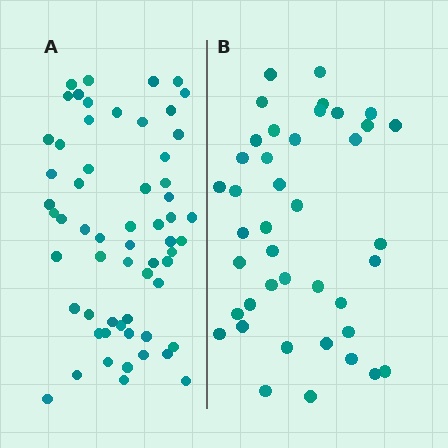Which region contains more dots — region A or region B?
Region A (the left region) has more dots.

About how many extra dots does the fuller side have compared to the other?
Region A has approximately 20 more dots than region B.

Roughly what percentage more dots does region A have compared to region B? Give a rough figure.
About 45% more.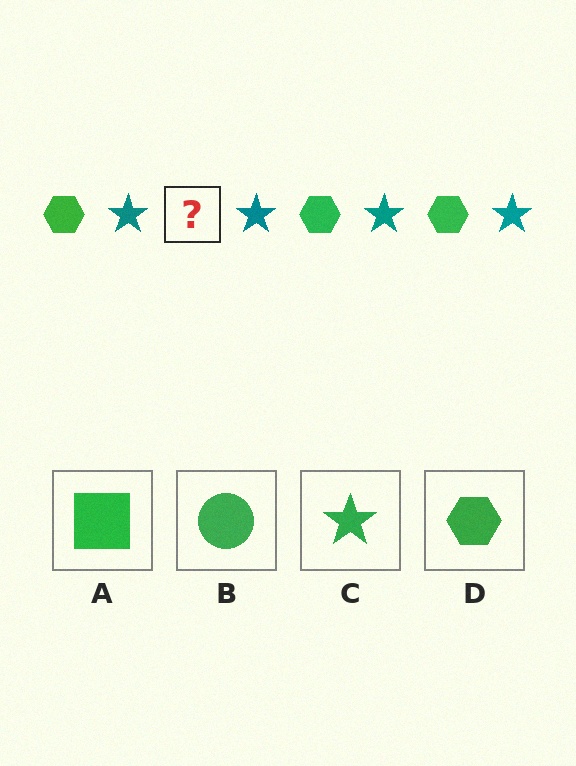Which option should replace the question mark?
Option D.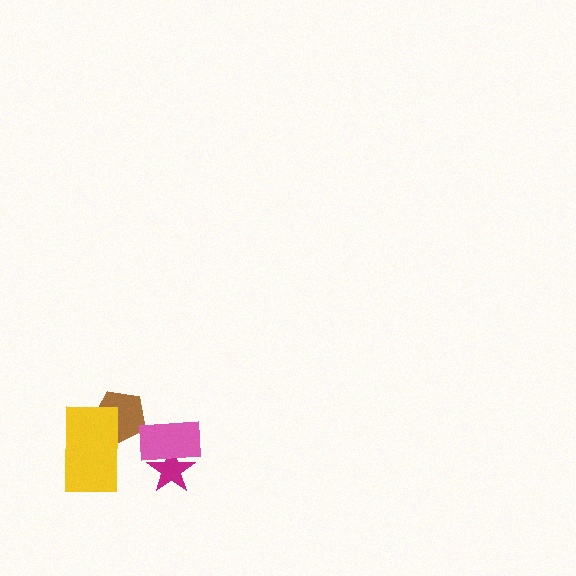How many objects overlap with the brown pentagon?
1 object overlaps with the brown pentagon.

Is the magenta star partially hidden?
Yes, it is partially covered by another shape.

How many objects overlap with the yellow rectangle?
1 object overlaps with the yellow rectangle.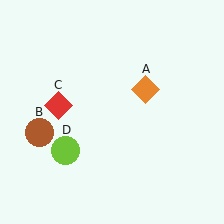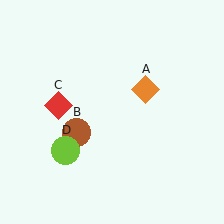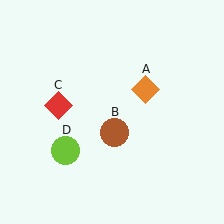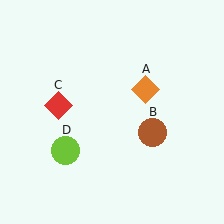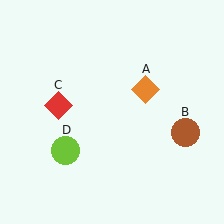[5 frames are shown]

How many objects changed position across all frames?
1 object changed position: brown circle (object B).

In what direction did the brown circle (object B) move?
The brown circle (object B) moved right.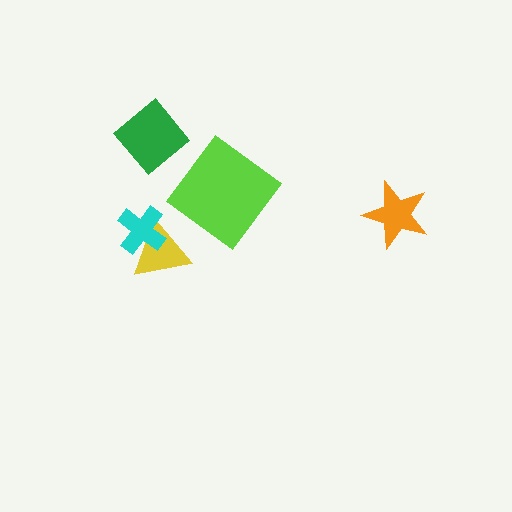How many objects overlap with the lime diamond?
0 objects overlap with the lime diamond.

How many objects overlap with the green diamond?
0 objects overlap with the green diamond.